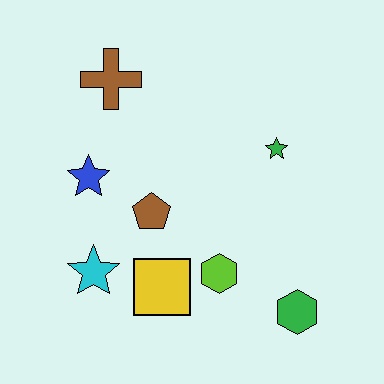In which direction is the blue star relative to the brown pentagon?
The blue star is to the left of the brown pentagon.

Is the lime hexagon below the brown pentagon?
Yes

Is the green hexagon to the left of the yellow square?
No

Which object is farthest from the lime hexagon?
The brown cross is farthest from the lime hexagon.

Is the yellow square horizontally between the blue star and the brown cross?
No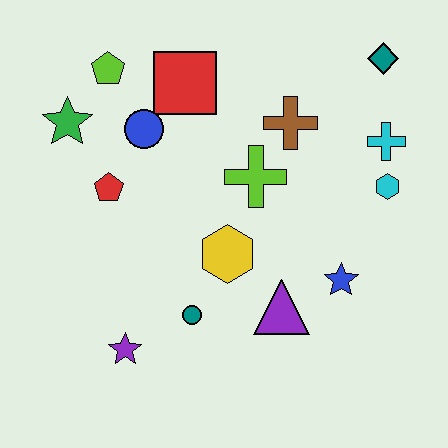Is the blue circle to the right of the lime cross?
No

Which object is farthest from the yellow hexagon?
The teal diamond is farthest from the yellow hexagon.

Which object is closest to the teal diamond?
The cyan cross is closest to the teal diamond.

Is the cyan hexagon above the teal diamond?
No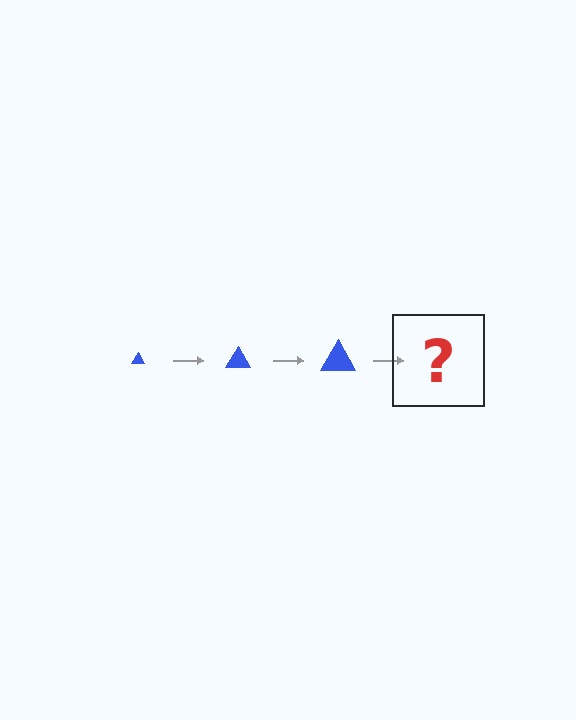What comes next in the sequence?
The next element should be a blue triangle, larger than the previous one.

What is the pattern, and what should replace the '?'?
The pattern is that the triangle gets progressively larger each step. The '?' should be a blue triangle, larger than the previous one.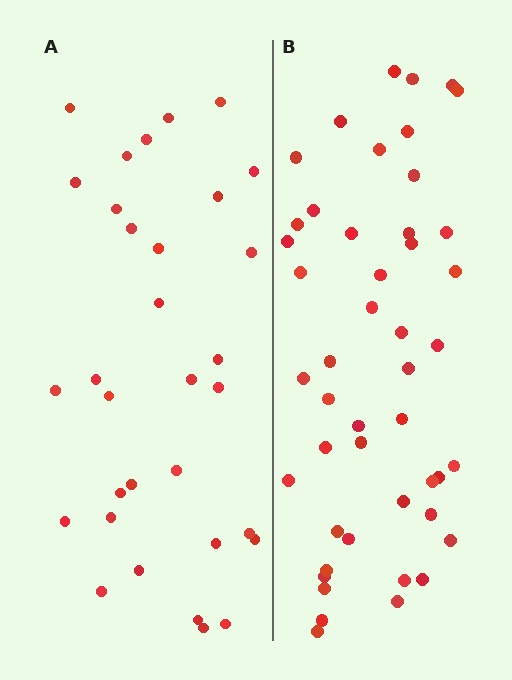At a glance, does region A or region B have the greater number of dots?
Region B (the right region) has more dots.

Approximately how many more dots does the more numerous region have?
Region B has approximately 15 more dots than region A.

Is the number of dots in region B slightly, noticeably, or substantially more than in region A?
Region B has substantially more. The ratio is roughly 1.5 to 1.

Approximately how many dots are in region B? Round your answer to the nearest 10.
About 50 dots. (The exact count is 47, which rounds to 50.)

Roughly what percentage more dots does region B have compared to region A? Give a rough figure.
About 45% more.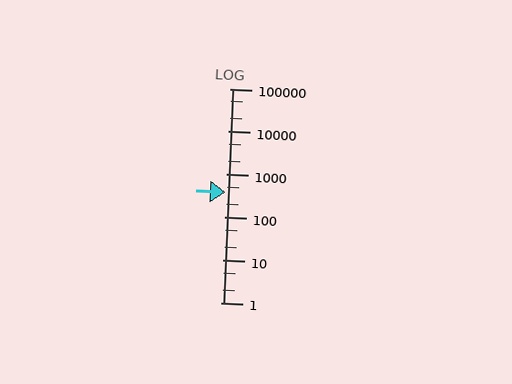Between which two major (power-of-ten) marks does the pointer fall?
The pointer is between 100 and 1000.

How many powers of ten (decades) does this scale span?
The scale spans 5 decades, from 1 to 100000.